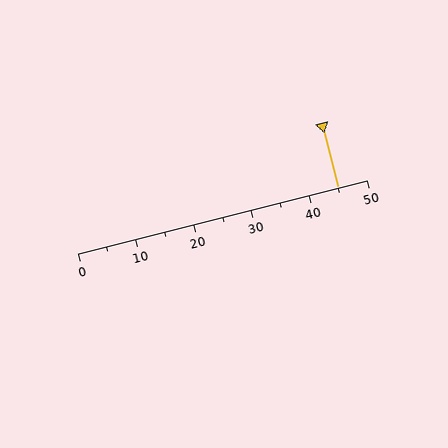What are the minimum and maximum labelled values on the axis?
The axis runs from 0 to 50.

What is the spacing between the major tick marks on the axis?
The major ticks are spaced 10 apart.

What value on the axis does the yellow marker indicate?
The marker indicates approximately 45.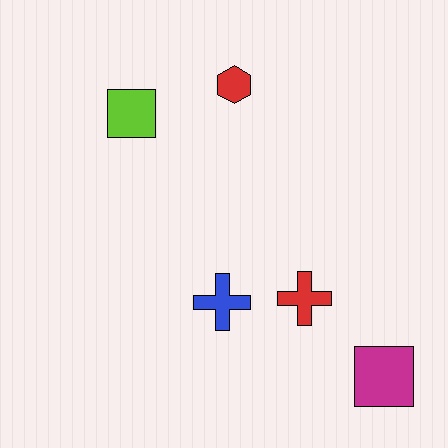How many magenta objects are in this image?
There is 1 magenta object.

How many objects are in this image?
There are 5 objects.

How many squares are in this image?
There are 2 squares.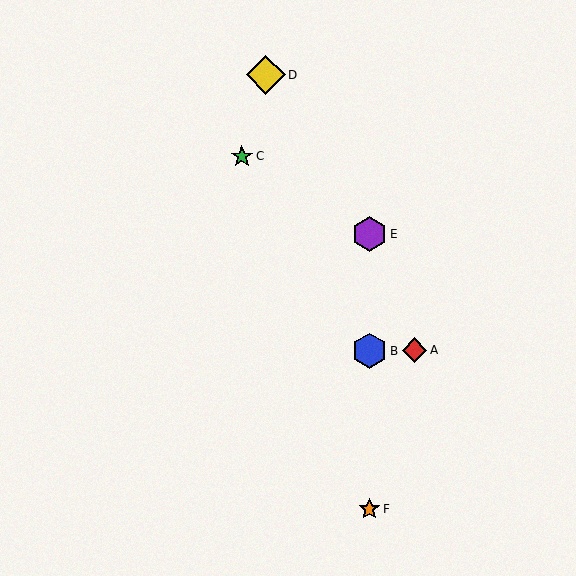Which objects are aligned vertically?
Objects B, E, F are aligned vertically.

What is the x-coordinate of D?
Object D is at x≈266.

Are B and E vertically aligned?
Yes, both are at x≈369.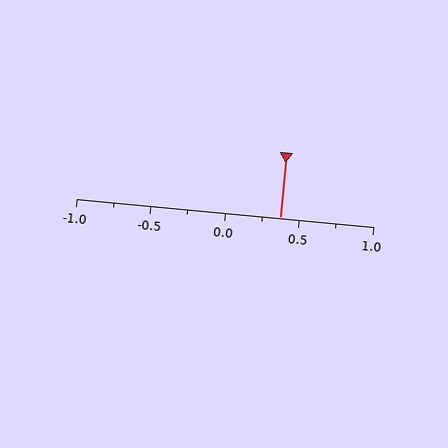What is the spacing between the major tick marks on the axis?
The major ticks are spaced 0.5 apart.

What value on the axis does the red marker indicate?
The marker indicates approximately 0.38.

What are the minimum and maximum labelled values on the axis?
The axis runs from -1.0 to 1.0.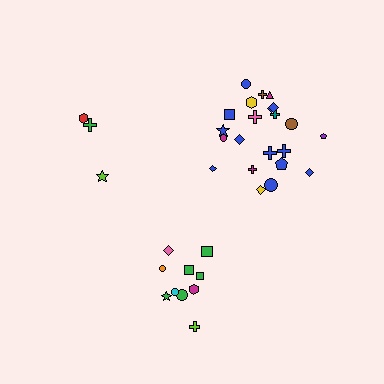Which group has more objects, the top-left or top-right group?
The top-right group.